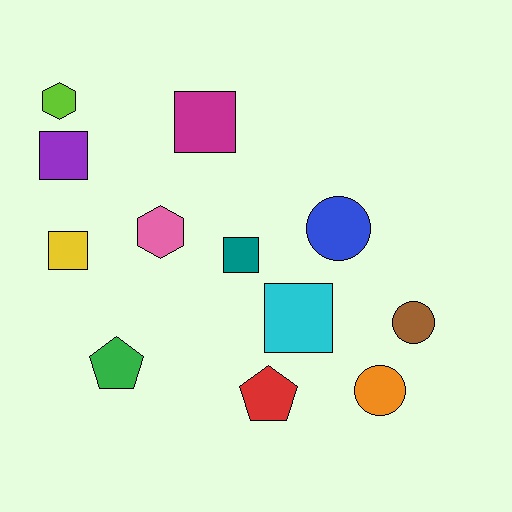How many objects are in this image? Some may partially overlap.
There are 12 objects.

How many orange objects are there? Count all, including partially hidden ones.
There is 1 orange object.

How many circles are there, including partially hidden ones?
There are 3 circles.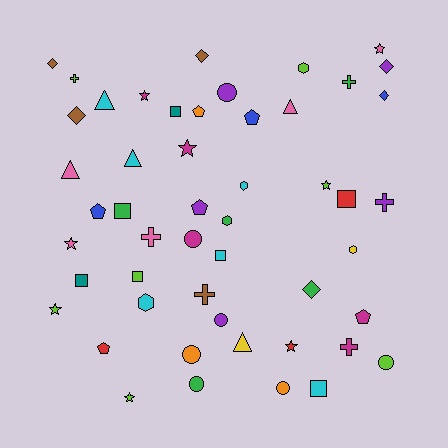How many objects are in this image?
There are 50 objects.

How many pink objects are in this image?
There are 5 pink objects.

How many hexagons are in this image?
There are 5 hexagons.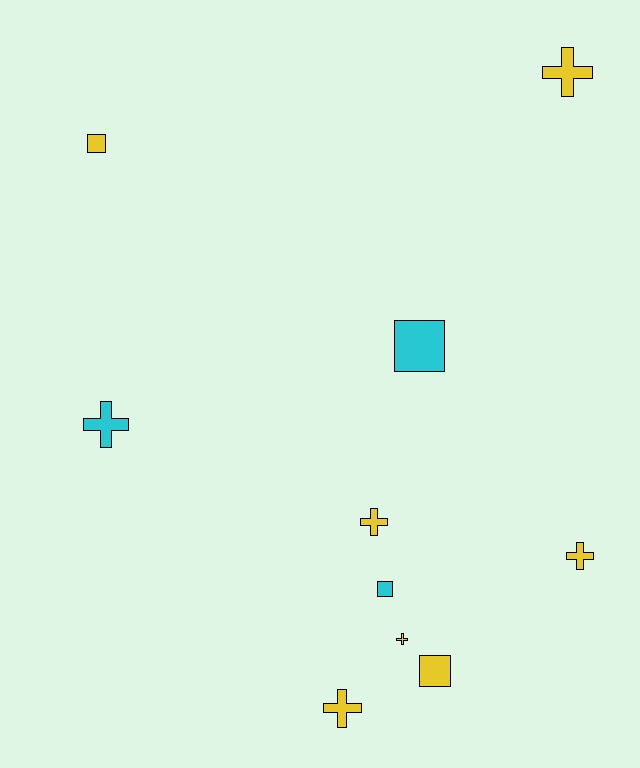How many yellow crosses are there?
There are 5 yellow crosses.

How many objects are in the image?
There are 10 objects.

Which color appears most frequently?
Yellow, with 7 objects.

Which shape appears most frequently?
Cross, with 6 objects.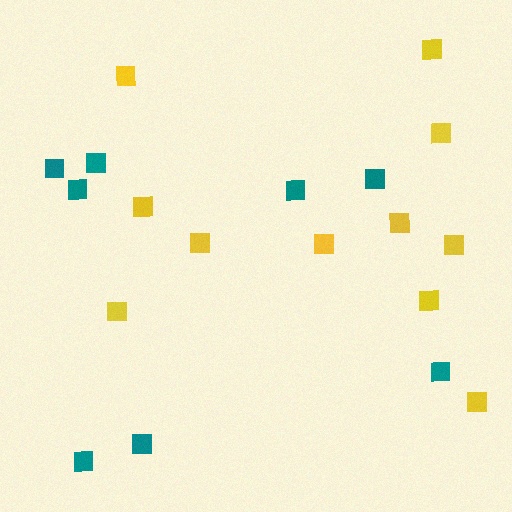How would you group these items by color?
There are 2 groups: one group of teal squares (8) and one group of yellow squares (11).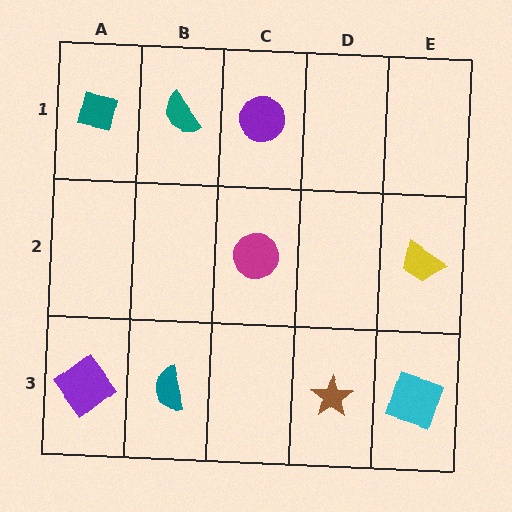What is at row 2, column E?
A yellow trapezoid.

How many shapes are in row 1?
3 shapes.